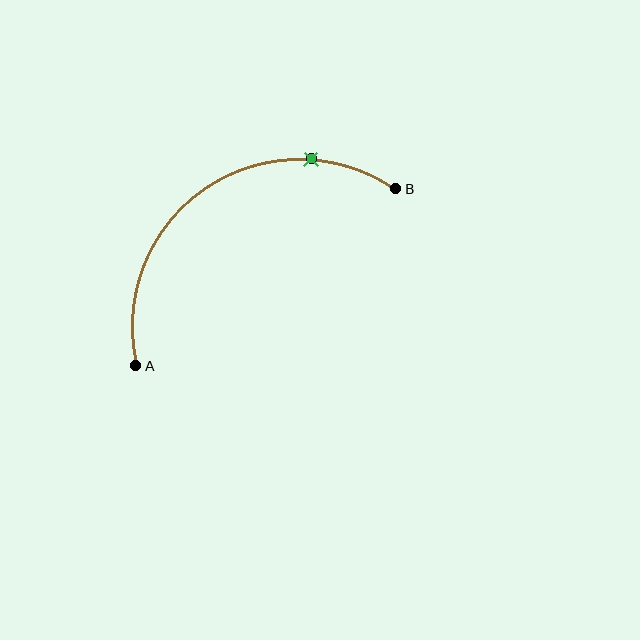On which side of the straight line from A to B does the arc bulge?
The arc bulges above and to the left of the straight line connecting A and B.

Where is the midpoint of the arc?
The arc midpoint is the point on the curve farthest from the straight line joining A and B. It sits above and to the left of that line.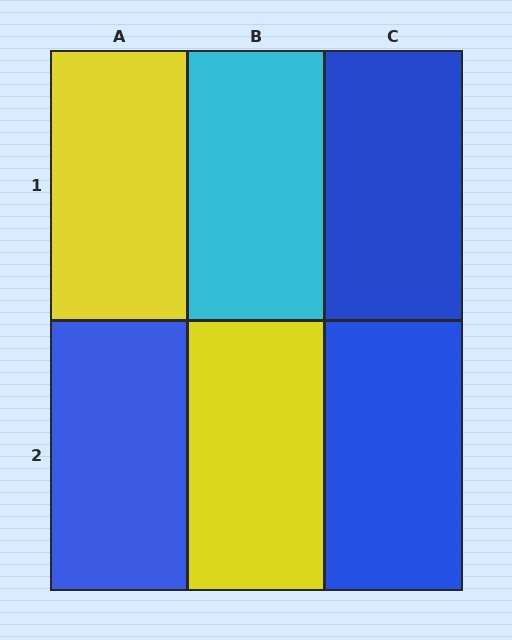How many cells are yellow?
2 cells are yellow.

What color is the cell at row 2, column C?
Blue.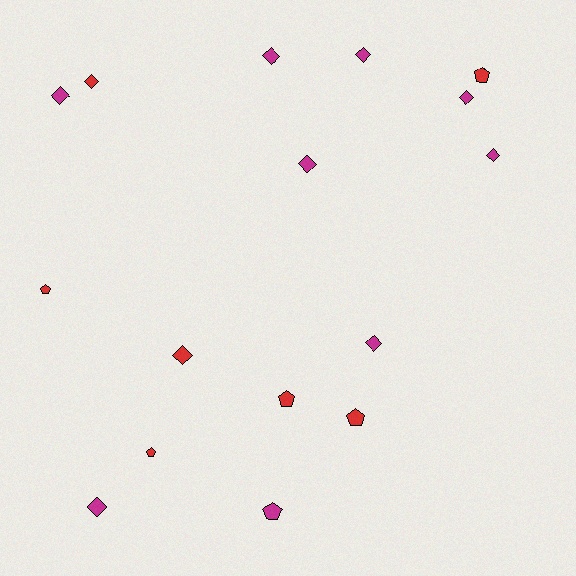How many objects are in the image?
There are 16 objects.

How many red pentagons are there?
There are 5 red pentagons.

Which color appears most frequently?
Magenta, with 9 objects.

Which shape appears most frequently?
Diamond, with 10 objects.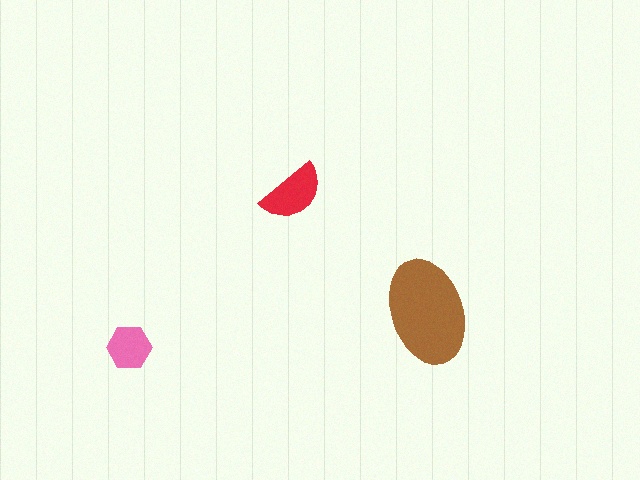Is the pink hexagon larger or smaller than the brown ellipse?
Smaller.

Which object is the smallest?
The pink hexagon.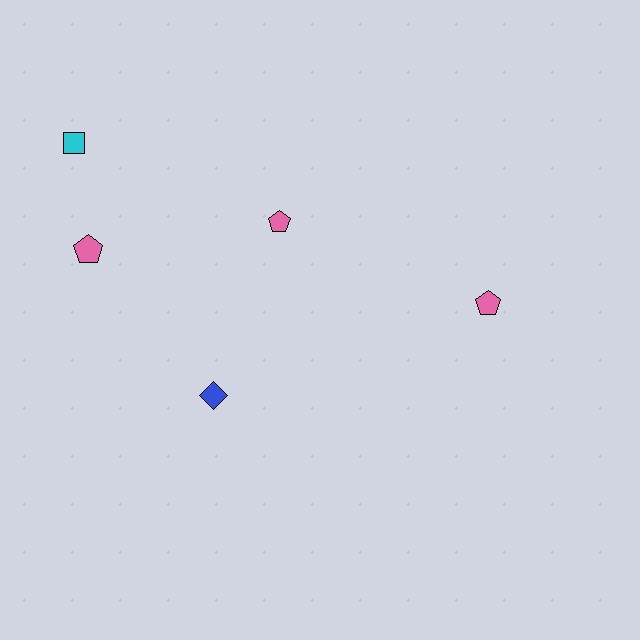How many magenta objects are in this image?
There are no magenta objects.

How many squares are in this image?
There is 1 square.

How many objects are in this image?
There are 5 objects.